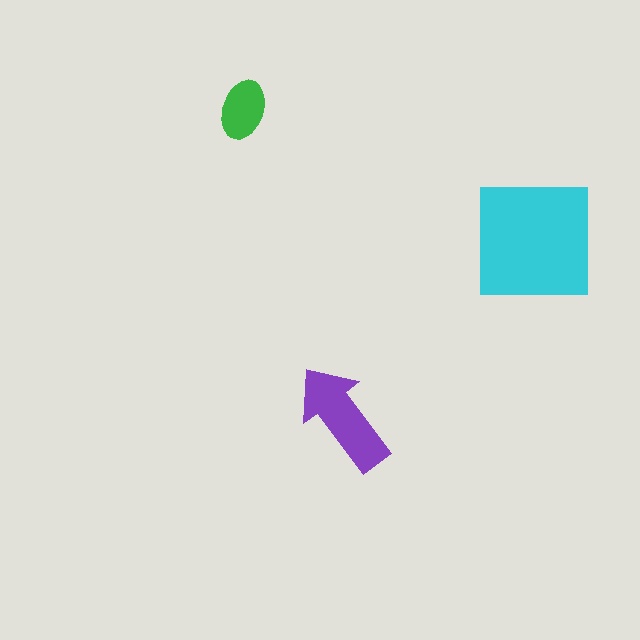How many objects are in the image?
There are 3 objects in the image.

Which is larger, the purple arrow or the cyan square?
The cyan square.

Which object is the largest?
The cyan square.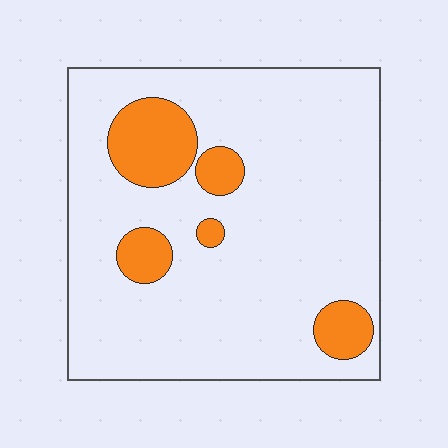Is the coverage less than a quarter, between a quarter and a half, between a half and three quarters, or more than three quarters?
Less than a quarter.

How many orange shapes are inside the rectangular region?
5.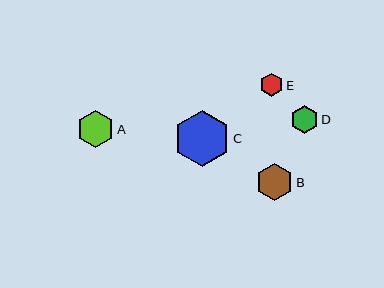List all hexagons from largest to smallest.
From largest to smallest: C, B, A, D, E.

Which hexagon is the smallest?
Hexagon E is the smallest with a size of approximately 23 pixels.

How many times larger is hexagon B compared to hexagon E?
Hexagon B is approximately 1.6 times the size of hexagon E.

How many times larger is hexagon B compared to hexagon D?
Hexagon B is approximately 1.4 times the size of hexagon D.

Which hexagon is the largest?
Hexagon C is the largest with a size of approximately 56 pixels.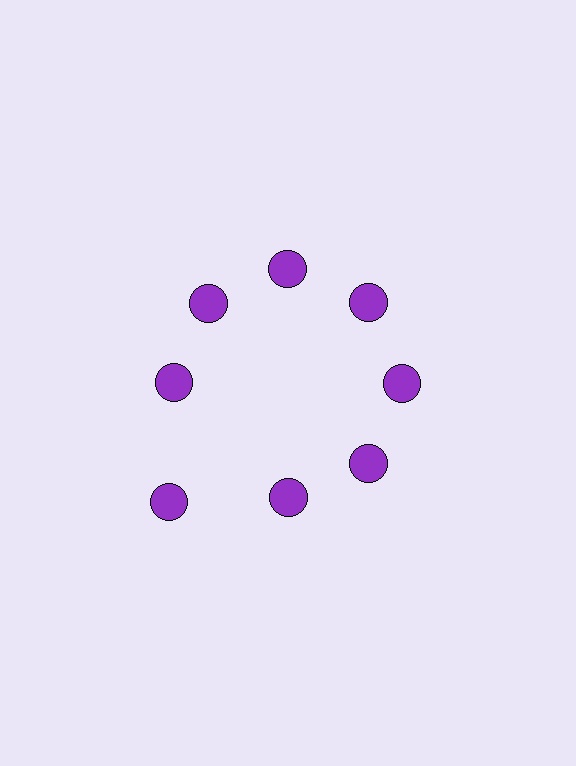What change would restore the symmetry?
The symmetry would be restored by moving it inward, back onto the ring so that all 8 circles sit at equal angles and equal distance from the center.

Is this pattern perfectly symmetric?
No. The 8 purple circles are arranged in a ring, but one element near the 8 o'clock position is pushed outward from the center, breaking the 8-fold rotational symmetry.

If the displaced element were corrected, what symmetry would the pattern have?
It would have 8-fold rotational symmetry — the pattern would map onto itself every 45 degrees.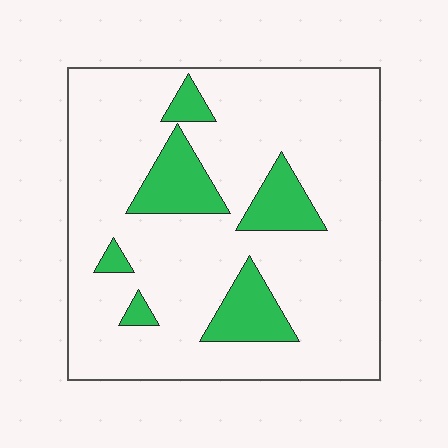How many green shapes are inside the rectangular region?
6.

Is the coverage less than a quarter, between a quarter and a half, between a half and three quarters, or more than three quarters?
Less than a quarter.